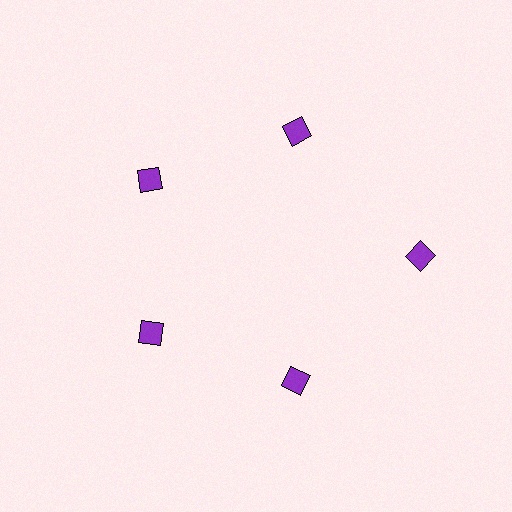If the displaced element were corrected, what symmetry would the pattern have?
It would have 5-fold rotational symmetry — the pattern would map onto itself every 72 degrees.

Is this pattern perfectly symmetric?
No. The 5 purple squares are arranged in a ring, but one element near the 3 o'clock position is pushed outward from the center, breaking the 5-fold rotational symmetry.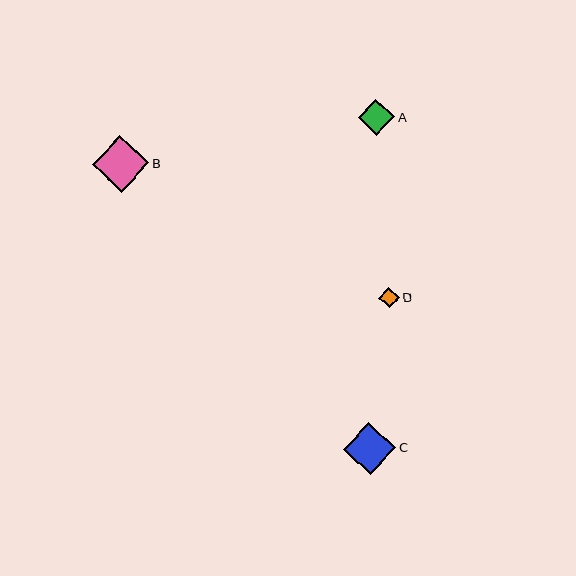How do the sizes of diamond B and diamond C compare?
Diamond B and diamond C are approximately the same size.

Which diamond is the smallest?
Diamond D is the smallest with a size of approximately 20 pixels.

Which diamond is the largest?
Diamond B is the largest with a size of approximately 56 pixels.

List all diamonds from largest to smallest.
From largest to smallest: B, C, A, D.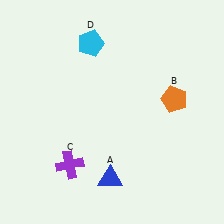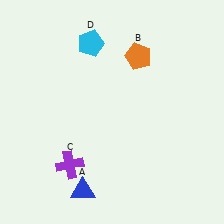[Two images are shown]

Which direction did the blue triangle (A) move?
The blue triangle (A) moved left.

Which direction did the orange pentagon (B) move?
The orange pentagon (B) moved up.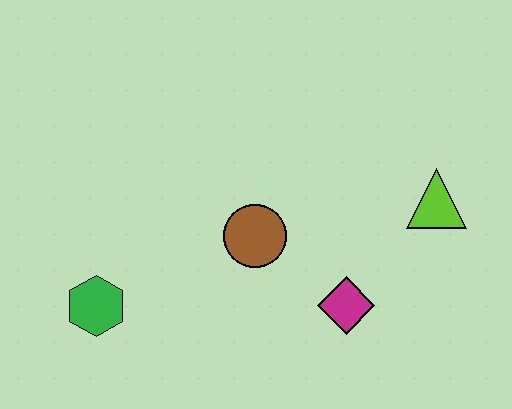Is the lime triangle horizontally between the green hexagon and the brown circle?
No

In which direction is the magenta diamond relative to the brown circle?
The magenta diamond is to the right of the brown circle.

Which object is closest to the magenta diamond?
The brown circle is closest to the magenta diamond.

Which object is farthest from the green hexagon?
The lime triangle is farthest from the green hexagon.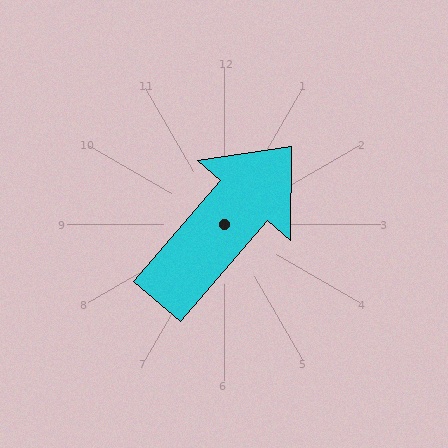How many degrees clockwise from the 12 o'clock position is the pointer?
Approximately 41 degrees.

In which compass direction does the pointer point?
Northeast.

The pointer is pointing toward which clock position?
Roughly 1 o'clock.